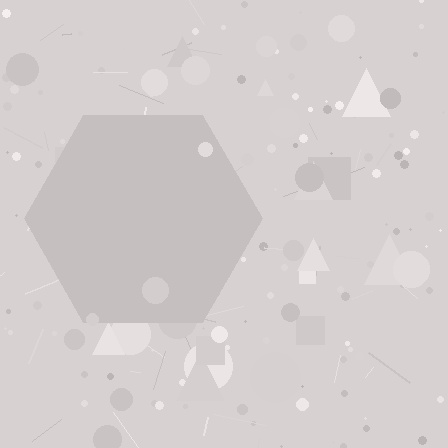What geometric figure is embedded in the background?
A hexagon is embedded in the background.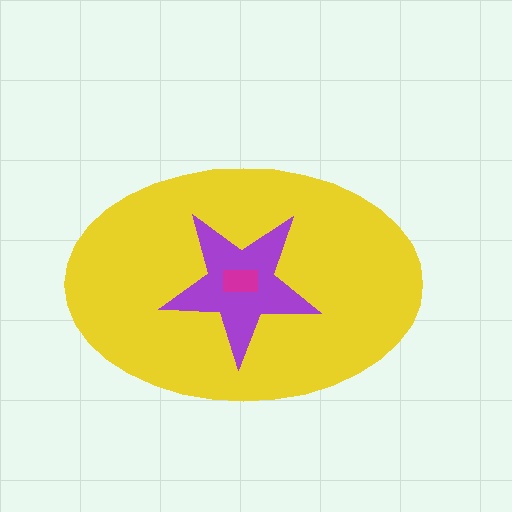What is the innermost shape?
The magenta rectangle.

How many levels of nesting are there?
3.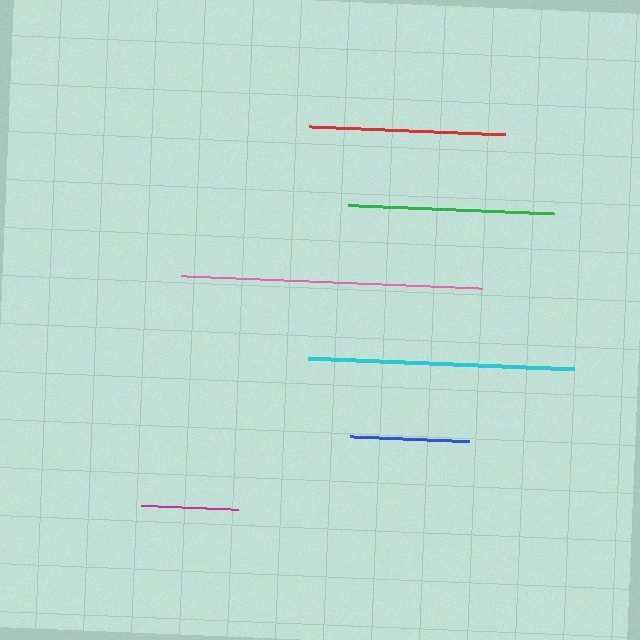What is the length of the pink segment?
The pink segment is approximately 302 pixels long.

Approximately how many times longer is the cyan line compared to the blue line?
The cyan line is approximately 2.2 times the length of the blue line.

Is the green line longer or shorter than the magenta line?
The green line is longer than the magenta line.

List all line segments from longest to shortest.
From longest to shortest: pink, cyan, green, red, blue, magenta.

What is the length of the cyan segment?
The cyan segment is approximately 265 pixels long.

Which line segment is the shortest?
The magenta line is the shortest at approximately 97 pixels.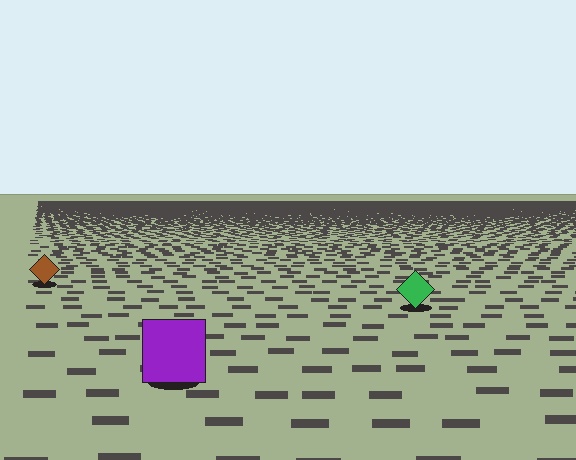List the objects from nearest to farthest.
From nearest to farthest: the purple square, the green diamond, the brown diamond.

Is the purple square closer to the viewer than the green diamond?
Yes. The purple square is closer — you can tell from the texture gradient: the ground texture is coarser near it.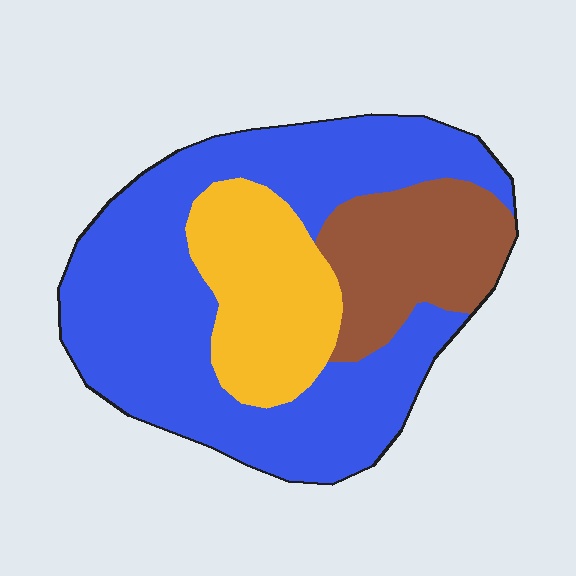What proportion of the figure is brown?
Brown takes up between a sixth and a third of the figure.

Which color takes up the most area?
Blue, at roughly 60%.